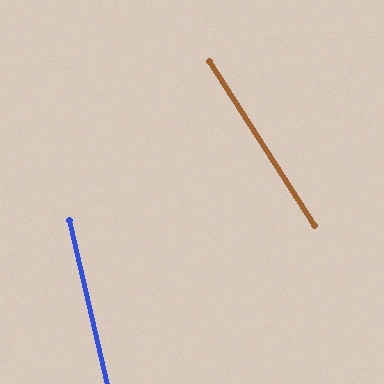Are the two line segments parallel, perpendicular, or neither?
Neither parallel nor perpendicular — they differ by about 20°.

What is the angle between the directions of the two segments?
Approximately 20 degrees.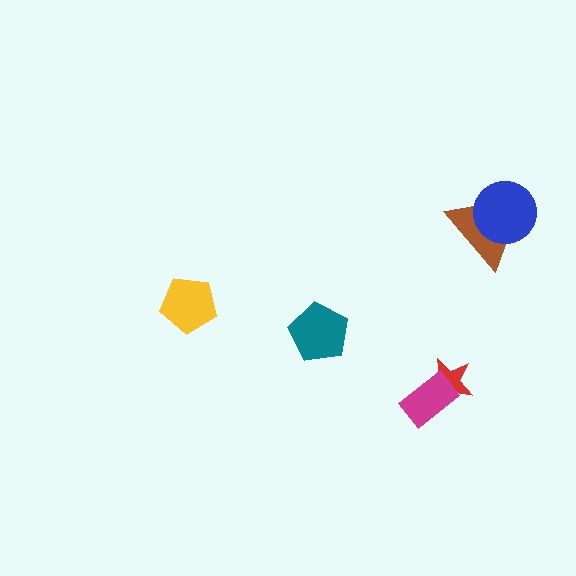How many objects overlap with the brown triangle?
1 object overlaps with the brown triangle.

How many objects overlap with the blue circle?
1 object overlaps with the blue circle.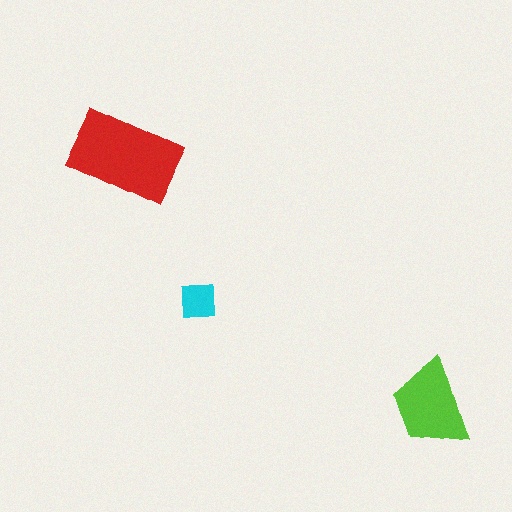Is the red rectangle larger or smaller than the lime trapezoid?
Larger.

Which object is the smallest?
The cyan square.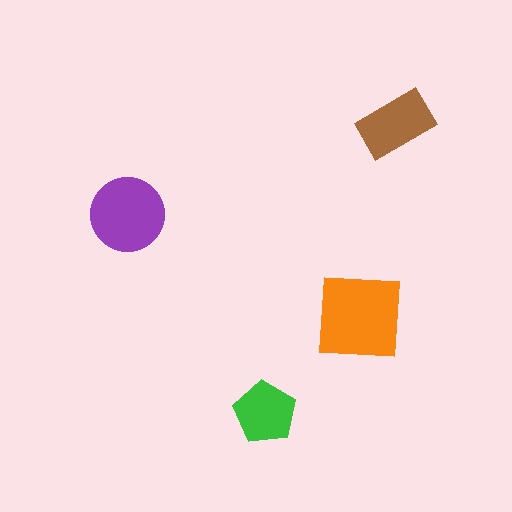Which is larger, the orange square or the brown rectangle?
The orange square.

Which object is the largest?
The orange square.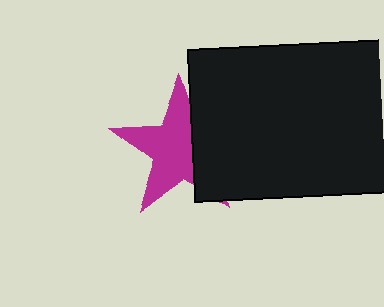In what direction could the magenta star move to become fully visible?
The magenta star could move left. That would shift it out from behind the black rectangle entirely.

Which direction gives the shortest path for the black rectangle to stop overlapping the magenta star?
Moving right gives the shortest separation.